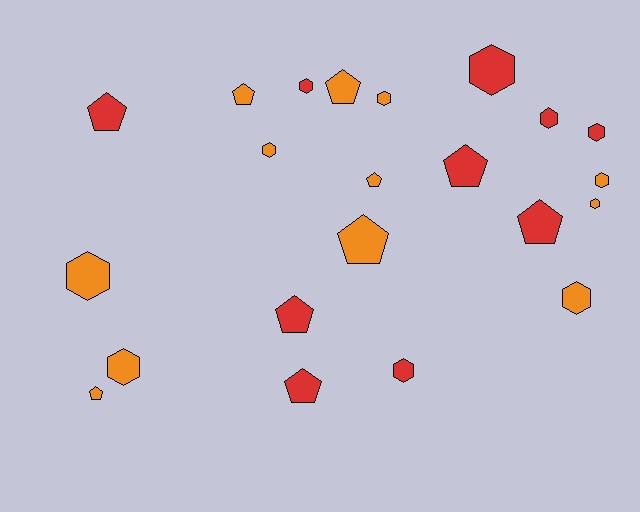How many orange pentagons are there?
There are 5 orange pentagons.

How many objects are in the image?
There are 22 objects.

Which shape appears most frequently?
Hexagon, with 12 objects.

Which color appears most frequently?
Orange, with 12 objects.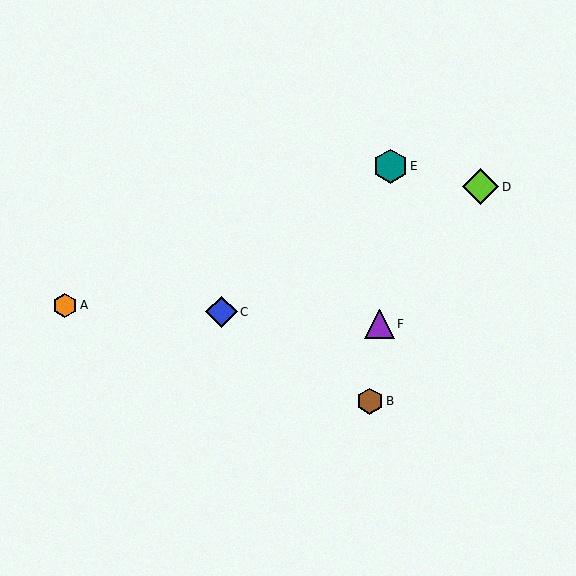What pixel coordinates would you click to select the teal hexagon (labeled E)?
Click at (390, 166) to select the teal hexagon E.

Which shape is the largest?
The lime diamond (labeled D) is the largest.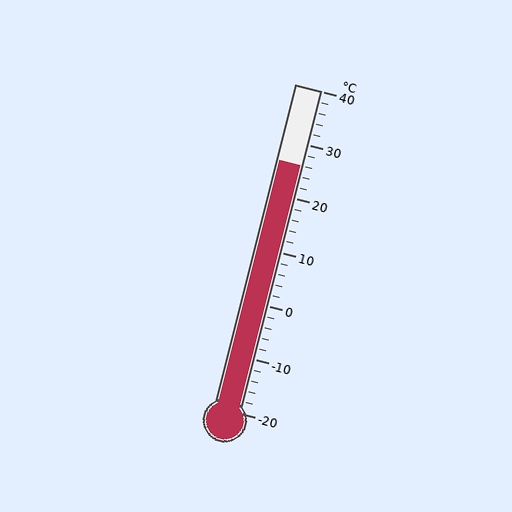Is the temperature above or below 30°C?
The temperature is below 30°C.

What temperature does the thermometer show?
The thermometer shows approximately 26°C.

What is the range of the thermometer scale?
The thermometer scale ranges from -20°C to 40°C.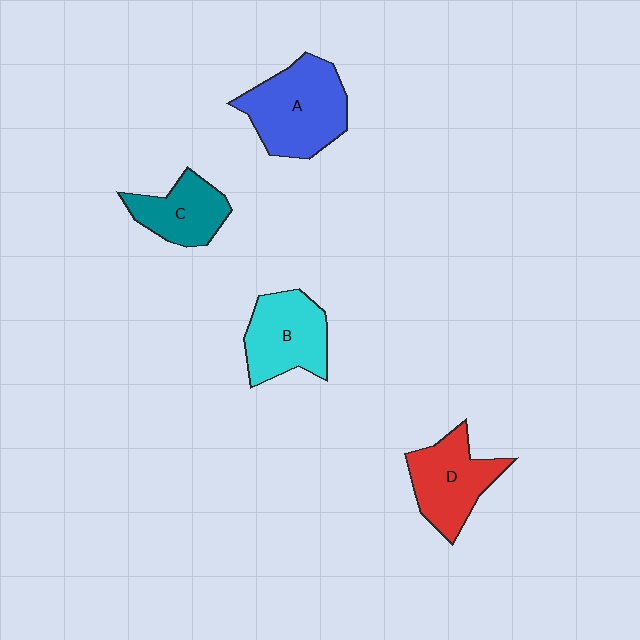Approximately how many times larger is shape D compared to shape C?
Approximately 1.3 times.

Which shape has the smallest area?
Shape C (teal).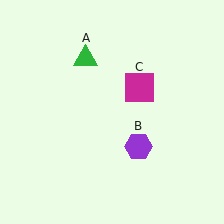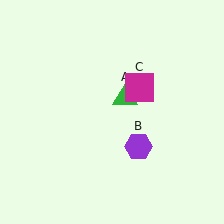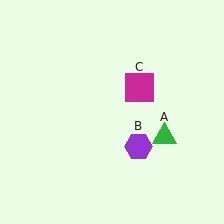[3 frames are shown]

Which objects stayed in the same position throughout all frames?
Purple hexagon (object B) and magenta square (object C) remained stationary.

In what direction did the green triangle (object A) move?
The green triangle (object A) moved down and to the right.